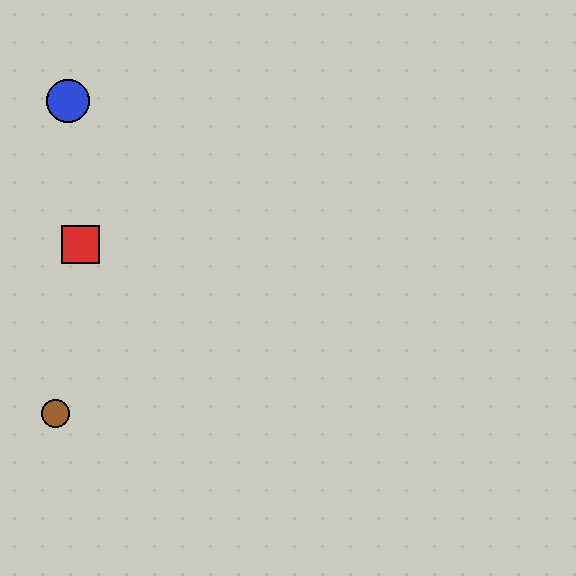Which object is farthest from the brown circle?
The blue circle is farthest from the brown circle.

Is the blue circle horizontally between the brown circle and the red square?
Yes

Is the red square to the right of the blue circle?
Yes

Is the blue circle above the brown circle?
Yes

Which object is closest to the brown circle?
The red square is closest to the brown circle.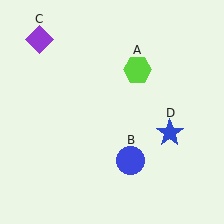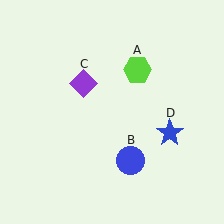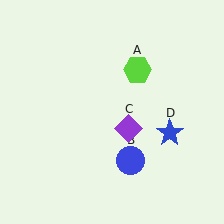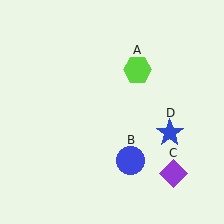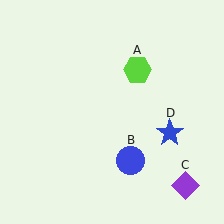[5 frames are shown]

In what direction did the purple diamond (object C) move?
The purple diamond (object C) moved down and to the right.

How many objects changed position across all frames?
1 object changed position: purple diamond (object C).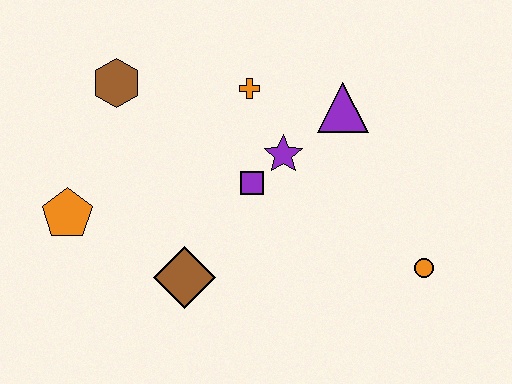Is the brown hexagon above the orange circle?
Yes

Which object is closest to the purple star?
The purple square is closest to the purple star.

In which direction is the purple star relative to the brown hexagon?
The purple star is to the right of the brown hexagon.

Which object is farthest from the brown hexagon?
The orange circle is farthest from the brown hexagon.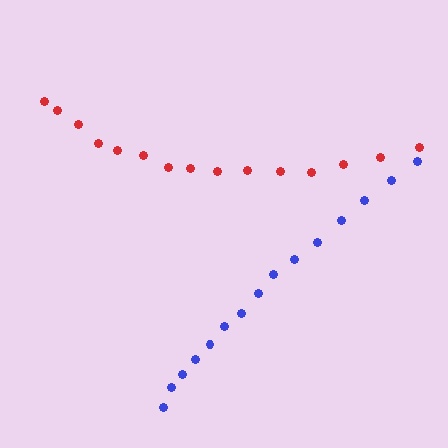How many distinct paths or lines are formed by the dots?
There are 2 distinct paths.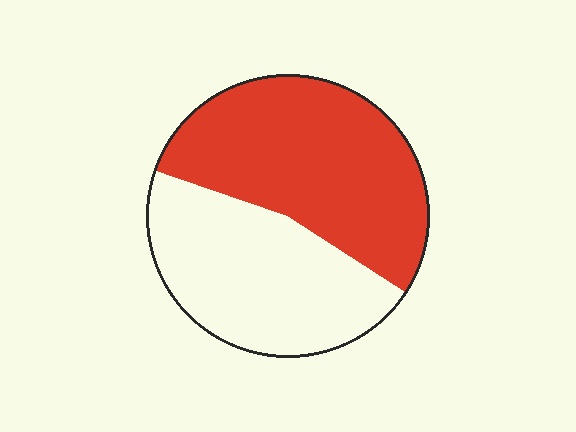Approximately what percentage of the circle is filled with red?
Approximately 55%.